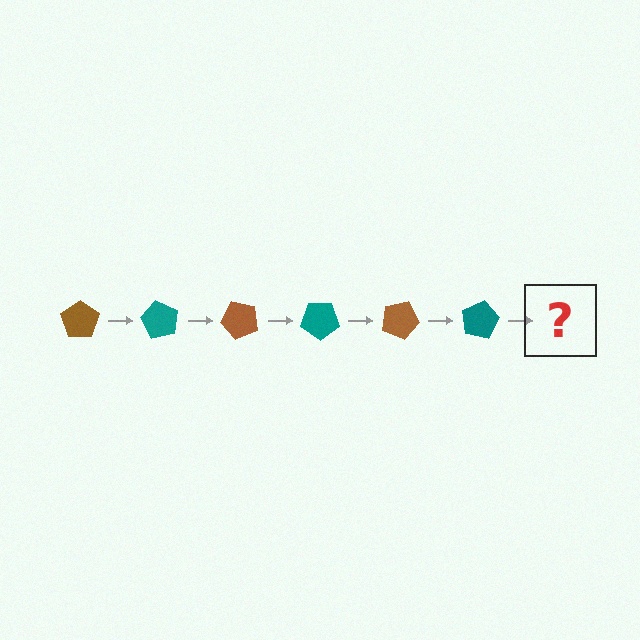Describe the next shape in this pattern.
It should be a brown pentagon, rotated 360 degrees from the start.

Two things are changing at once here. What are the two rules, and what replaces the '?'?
The two rules are that it rotates 60 degrees each step and the color cycles through brown and teal. The '?' should be a brown pentagon, rotated 360 degrees from the start.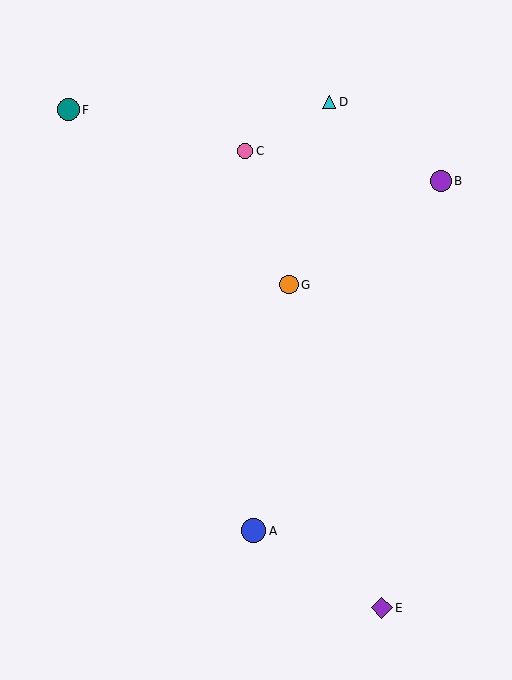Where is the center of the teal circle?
The center of the teal circle is at (68, 110).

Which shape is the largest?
The blue circle (labeled A) is the largest.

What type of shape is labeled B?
Shape B is a purple circle.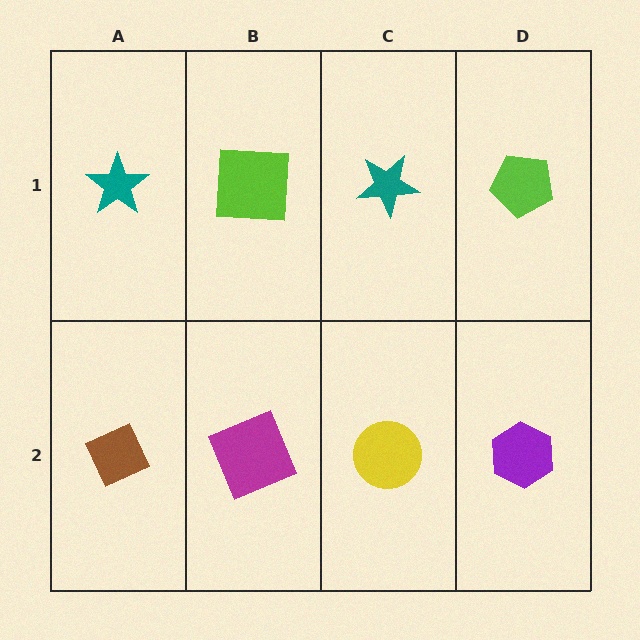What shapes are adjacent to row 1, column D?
A purple hexagon (row 2, column D), a teal star (row 1, column C).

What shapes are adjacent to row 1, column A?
A brown diamond (row 2, column A), a lime square (row 1, column B).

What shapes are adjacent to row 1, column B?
A magenta square (row 2, column B), a teal star (row 1, column A), a teal star (row 1, column C).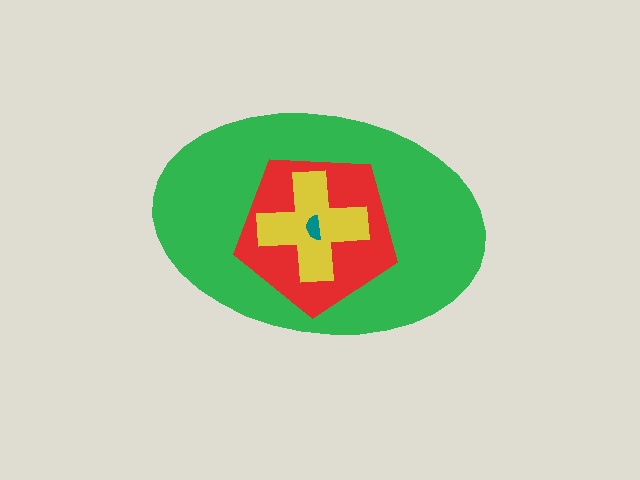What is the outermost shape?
The green ellipse.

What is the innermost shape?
The teal semicircle.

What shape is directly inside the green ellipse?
The red pentagon.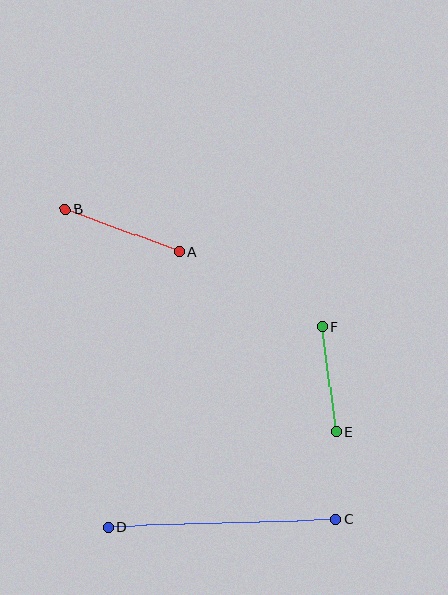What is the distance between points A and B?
The distance is approximately 122 pixels.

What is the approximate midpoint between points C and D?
The midpoint is at approximately (222, 523) pixels.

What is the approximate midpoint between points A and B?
The midpoint is at approximately (122, 231) pixels.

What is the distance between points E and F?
The distance is approximately 106 pixels.